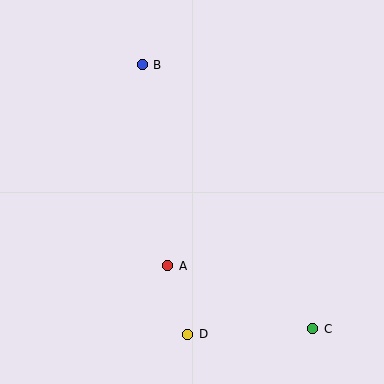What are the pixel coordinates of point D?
Point D is at (188, 334).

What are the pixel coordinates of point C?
Point C is at (313, 329).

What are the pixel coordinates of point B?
Point B is at (142, 65).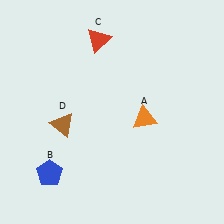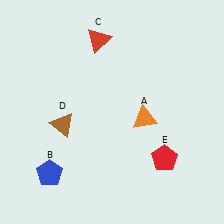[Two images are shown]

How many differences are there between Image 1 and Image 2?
There is 1 difference between the two images.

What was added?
A red pentagon (E) was added in Image 2.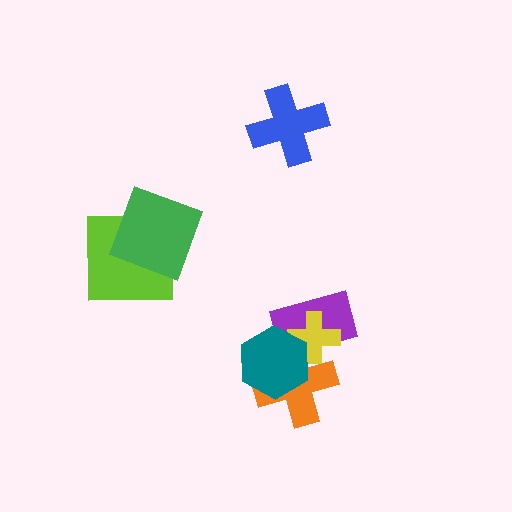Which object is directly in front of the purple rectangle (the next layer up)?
The yellow cross is directly in front of the purple rectangle.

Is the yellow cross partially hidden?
Yes, it is partially covered by another shape.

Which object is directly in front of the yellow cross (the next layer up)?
The orange cross is directly in front of the yellow cross.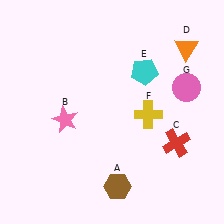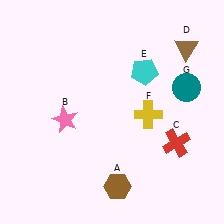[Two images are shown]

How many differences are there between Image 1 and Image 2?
There are 2 differences between the two images.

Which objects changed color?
D changed from orange to brown. G changed from pink to teal.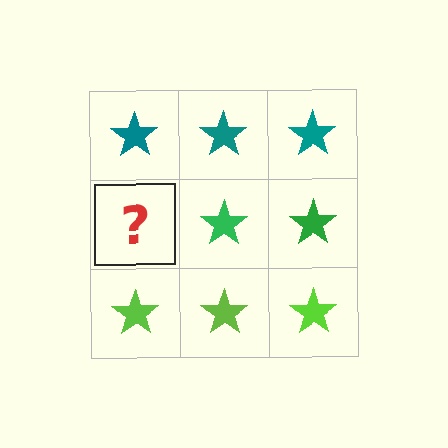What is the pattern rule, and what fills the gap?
The rule is that each row has a consistent color. The gap should be filled with a green star.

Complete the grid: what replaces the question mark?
The question mark should be replaced with a green star.